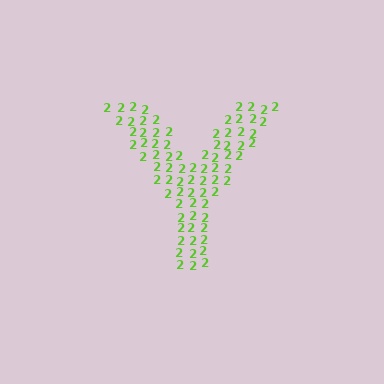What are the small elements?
The small elements are digit 2's.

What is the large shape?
The large shape is the letter Y.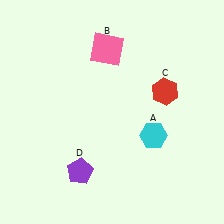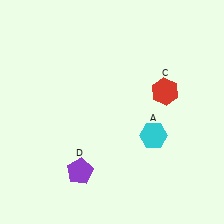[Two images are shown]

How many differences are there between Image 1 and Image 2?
There is 1 difference between the two images.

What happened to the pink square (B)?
The pink square (B) was removed in Image 2. It was in the top-left area of Image 1.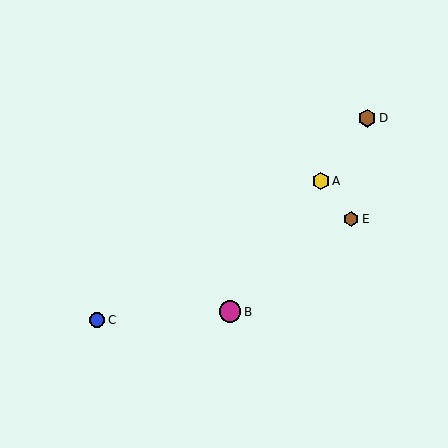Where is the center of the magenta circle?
The center of the magenta circle is at (230, 312).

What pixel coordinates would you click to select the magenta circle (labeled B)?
Click at (230, 312) to select the magenta circle B.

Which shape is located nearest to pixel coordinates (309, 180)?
The yellow hexagon (labeled A) at (321, 181) is nearest to that location.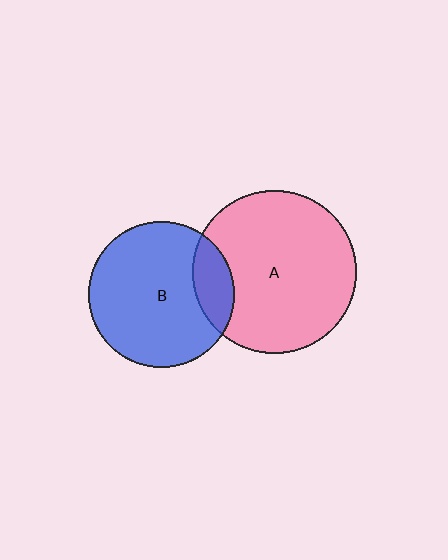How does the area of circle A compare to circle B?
Approximately 1.3 times.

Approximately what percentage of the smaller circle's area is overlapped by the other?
Approximately 15%.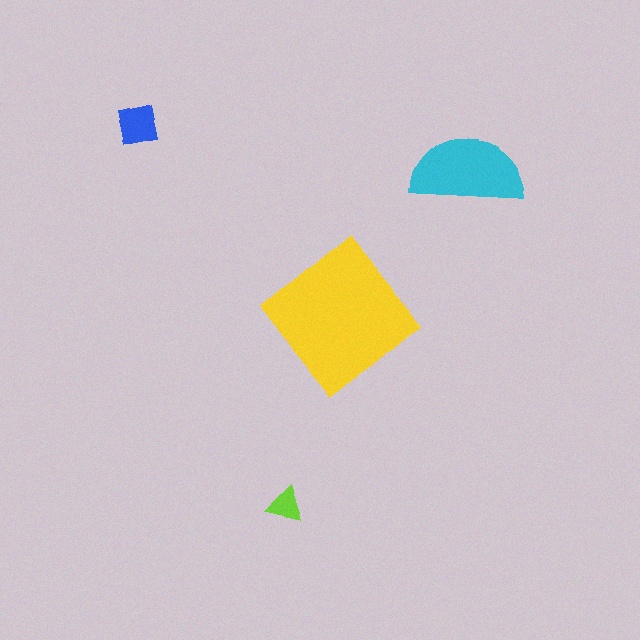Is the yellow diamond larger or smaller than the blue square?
Larger.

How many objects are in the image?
There are 4 objects in the image.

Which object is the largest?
The yellow diamond.